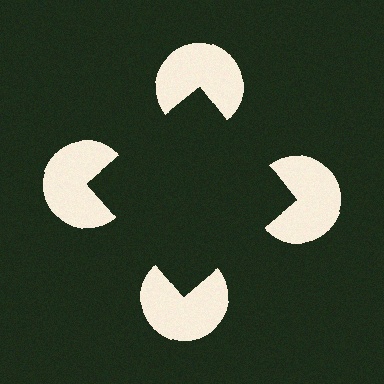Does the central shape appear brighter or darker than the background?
It typically appears slightly darker than the background, even though no actual brightness change is drawn.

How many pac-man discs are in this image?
There are 4 — one at each vertex of the illusory square.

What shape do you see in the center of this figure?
An illusory square — its edges are inferred from the aligned wedge cuts in the pac-man discs, not physically drawn.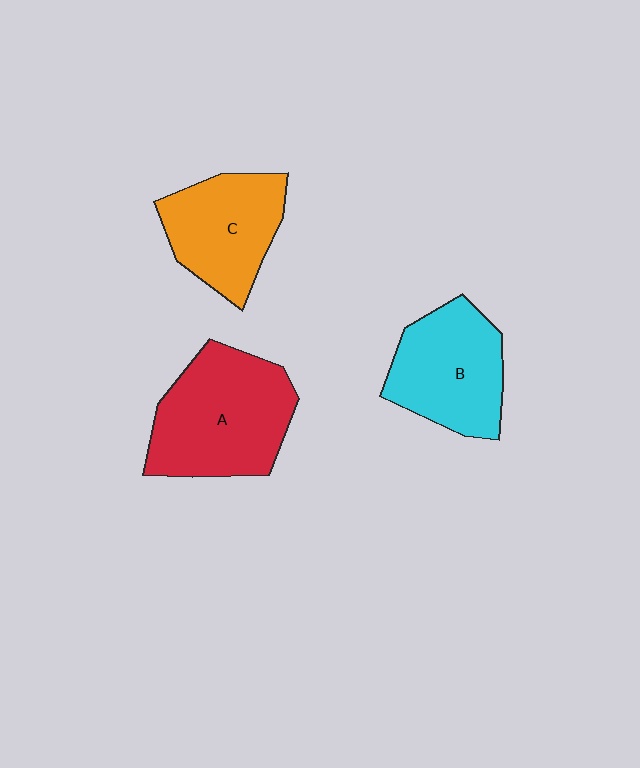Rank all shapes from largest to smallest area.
From largest to smallest: A (red), B (cyan), C (orange).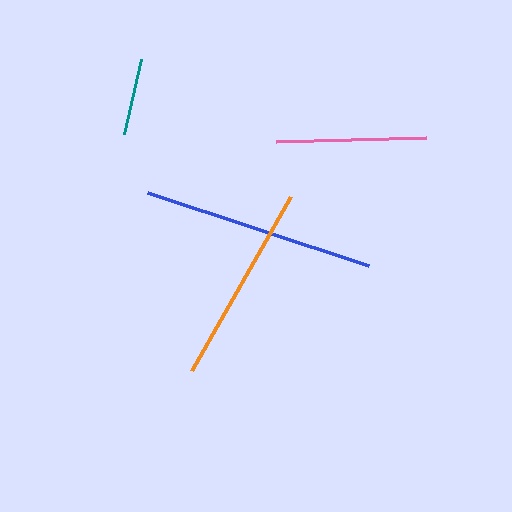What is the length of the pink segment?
The pink segment is approximately 150 pixels long.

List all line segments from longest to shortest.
From longest to shortest: blue, orange, pink, teal.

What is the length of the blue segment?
The blue segment is approximately 233 pixels long.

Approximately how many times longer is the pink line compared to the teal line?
The pink line is approximately 1.9 times the length of the teal line.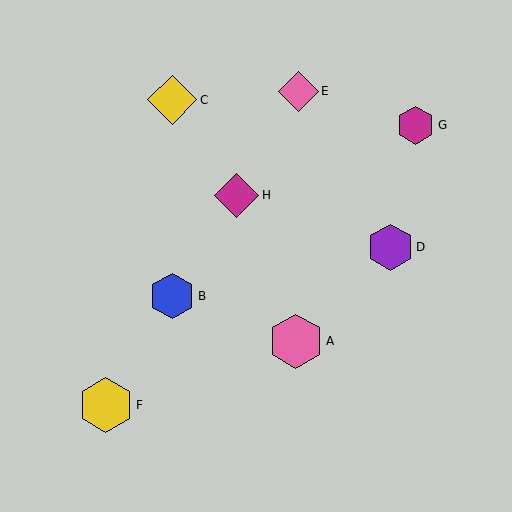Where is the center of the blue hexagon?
The center of the blue hexagon is at (172, 296).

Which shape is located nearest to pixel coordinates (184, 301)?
The blue hexagon (labeled B) at (172, 296) is nearest to that location.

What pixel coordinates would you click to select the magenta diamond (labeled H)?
Click at (237, 195) to select the magenta diamond H.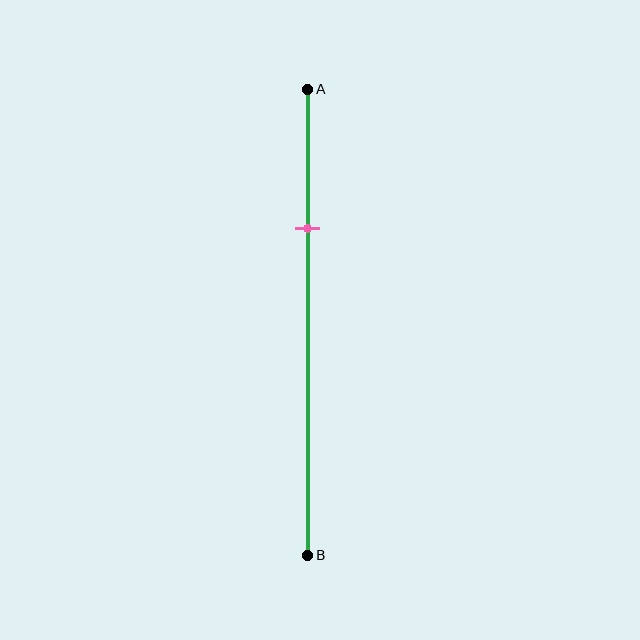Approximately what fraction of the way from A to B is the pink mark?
The pink mark is approximately 30% of the way from A to B.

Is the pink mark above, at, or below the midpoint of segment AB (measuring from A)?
The pink mark is above the midpoint of segment AB.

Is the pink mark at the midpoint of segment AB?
No, the mark is at about 30% from A, not at the 50% midpoint.